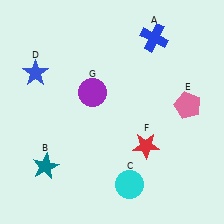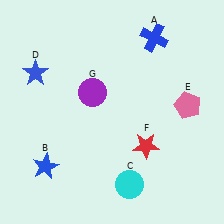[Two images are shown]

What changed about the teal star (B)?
In Image 1, B is teal. In Image 2, it changed to blue.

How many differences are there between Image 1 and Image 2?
There is 1 difference between the two images.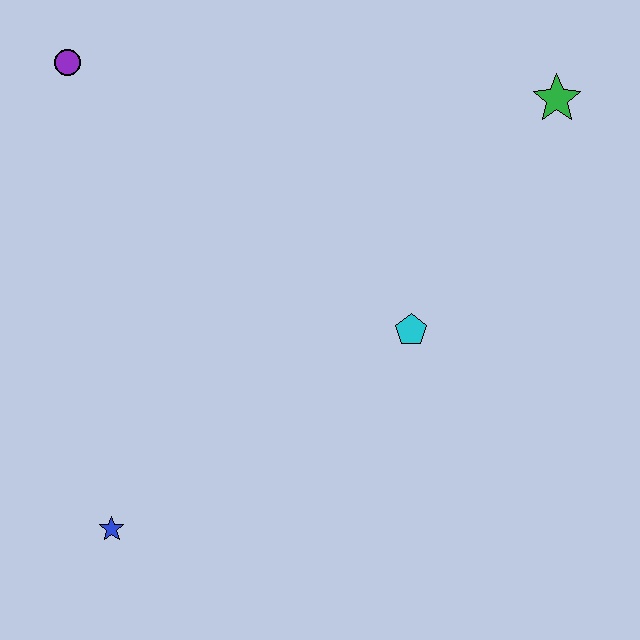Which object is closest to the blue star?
The cyan pentagon is closest to the blue star.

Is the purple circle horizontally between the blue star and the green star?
No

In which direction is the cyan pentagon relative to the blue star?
The cyan pentagon is to the right of the blue star.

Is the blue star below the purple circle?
Yes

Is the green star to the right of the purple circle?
Yes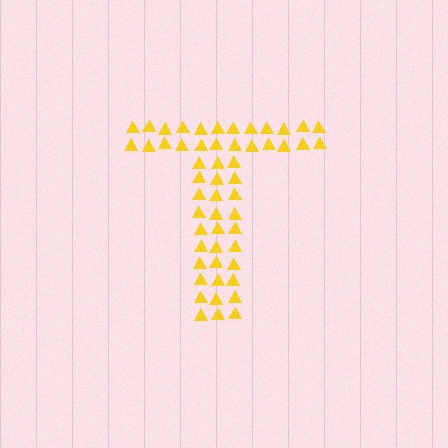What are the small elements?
The small elements are triangles.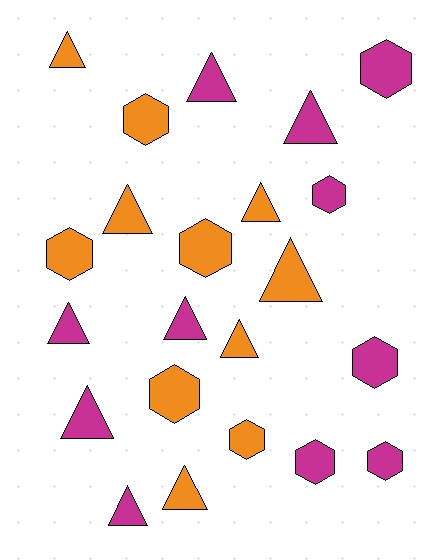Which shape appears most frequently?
Triangle, with 12 objects.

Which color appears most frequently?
Orange, with 11 objects.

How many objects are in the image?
There are 22 objects.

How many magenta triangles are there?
There are 6 magenta triangles.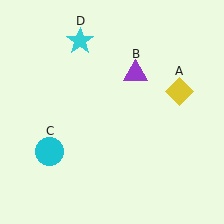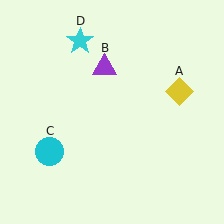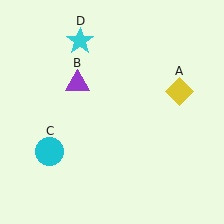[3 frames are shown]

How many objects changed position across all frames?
1 object changed position: purple triangle (object B).